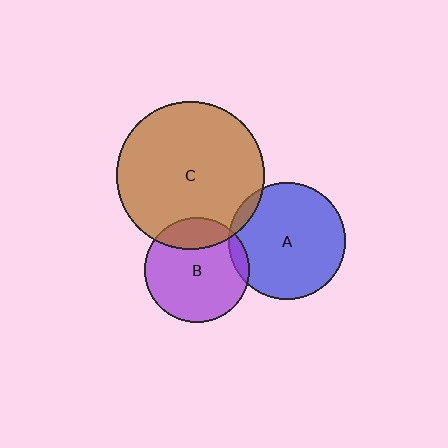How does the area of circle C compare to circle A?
Approximately 1.6 times.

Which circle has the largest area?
Circle C (brown).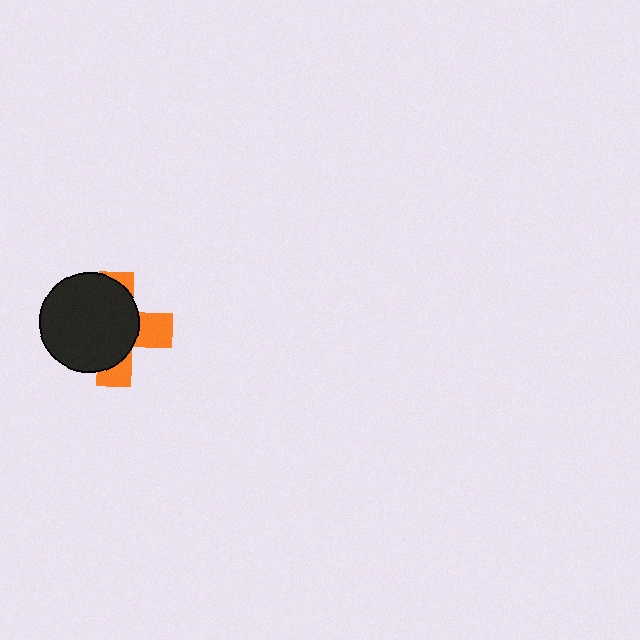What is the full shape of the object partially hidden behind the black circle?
The partially hidden object is an orange cross.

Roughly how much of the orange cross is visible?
A small part of it is visible (roughly 34%).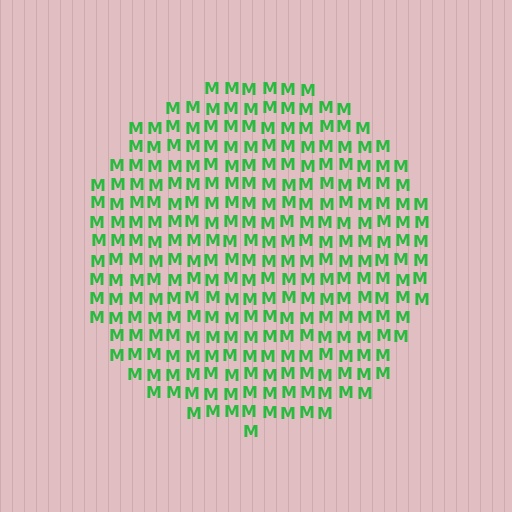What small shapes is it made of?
It is made of small letter M's.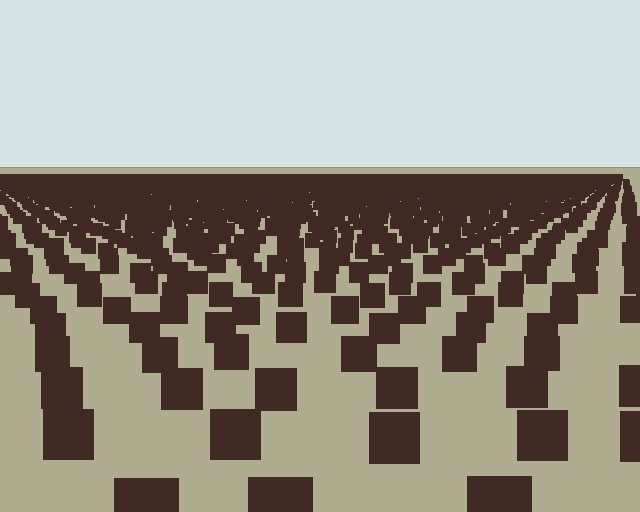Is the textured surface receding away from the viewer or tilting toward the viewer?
The surface is receding away from the viewer. Texture elements get smaller and denser toward the top.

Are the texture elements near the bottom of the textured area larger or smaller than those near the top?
Larger. Near the bottom, elements are closer to the viewer and appear at a bigger on-screen size.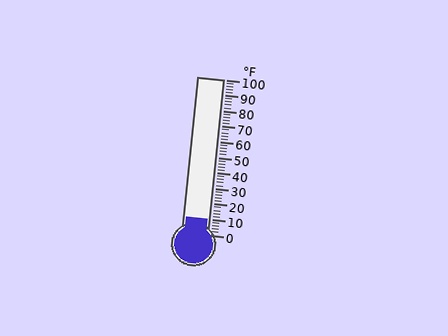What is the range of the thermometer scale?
The thermometer scale ranges from 0°F to 100°F.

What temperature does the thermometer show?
The thermometer shows approximately 10°F.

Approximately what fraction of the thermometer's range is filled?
The thermometer is filled to approximately 10% of its range.